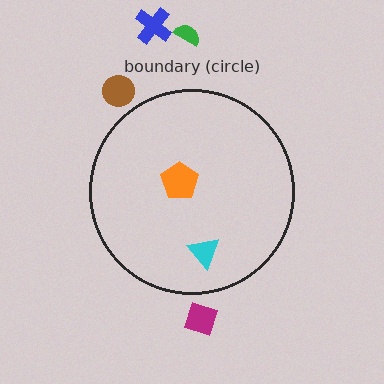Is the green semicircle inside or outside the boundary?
Outside.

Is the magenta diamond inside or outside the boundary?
Outside.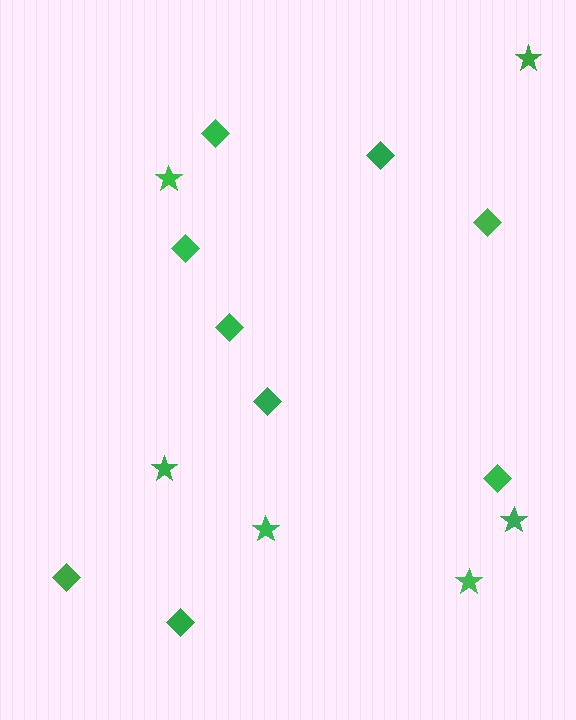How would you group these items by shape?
There are 2 groups: one group of diamonds (9) and one group of stars (6).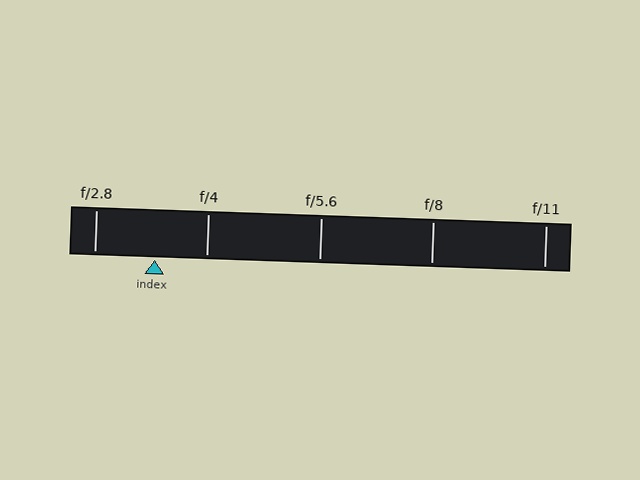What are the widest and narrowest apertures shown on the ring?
The widest aperture shown is f/2.8 and the narrowest is f/11.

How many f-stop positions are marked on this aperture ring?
There are 5 f-stop positions marked.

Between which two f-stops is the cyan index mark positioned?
The index mark is between f/2.8 and f/4.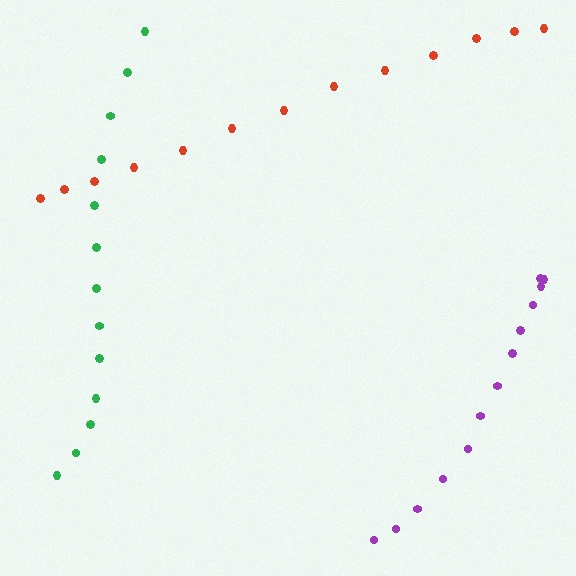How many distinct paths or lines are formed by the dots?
There are 3 distinct paths.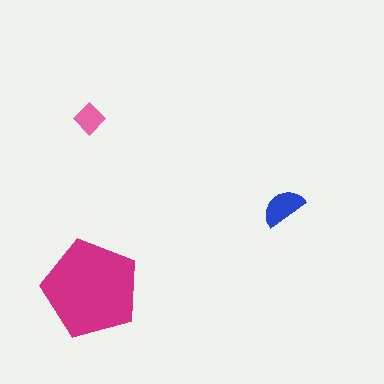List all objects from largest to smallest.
The magenta pentagon, the blue semicircle, the pink diamond.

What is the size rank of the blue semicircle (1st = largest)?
2nd.